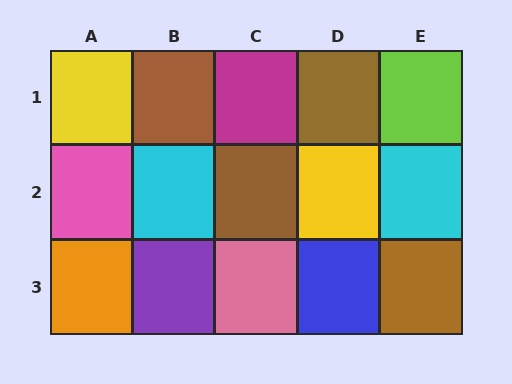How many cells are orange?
1 cell is orange.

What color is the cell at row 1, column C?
Magenta.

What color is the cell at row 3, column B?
Purple.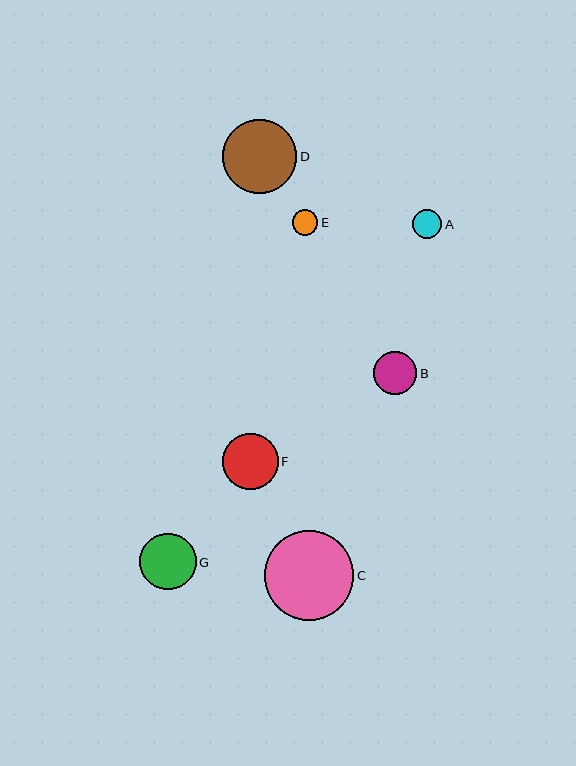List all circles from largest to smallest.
From largest to smallest: C, D, G, F, B, A, E.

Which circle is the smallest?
Circle E is the smallest with a size of approximately 26 pixels.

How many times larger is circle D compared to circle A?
Circle D is approximately 2.6 times the size of circle A.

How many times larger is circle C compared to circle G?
Circle C is approximately 1.6 times the size of circle G.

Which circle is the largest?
Circle C is the largest with a size of approximately 90 pixels.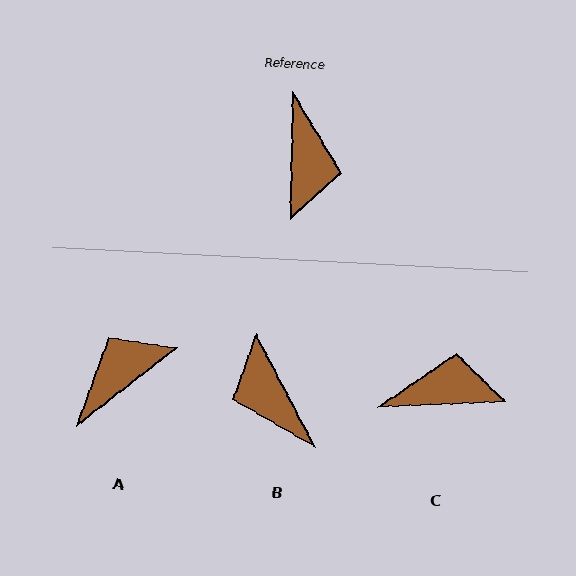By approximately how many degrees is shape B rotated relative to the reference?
Approximately 151 degrees clockwise.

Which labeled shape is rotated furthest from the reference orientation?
B, about 151 degrees away.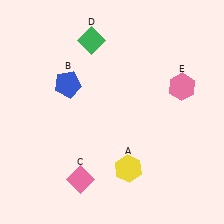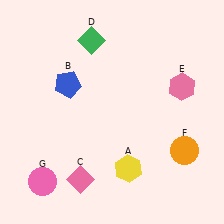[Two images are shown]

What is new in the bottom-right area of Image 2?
An orange circle (F) was added in the bottom-right area of Image 2.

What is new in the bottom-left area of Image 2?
A pink circle (G) was added in the bottom-left area of Image 2.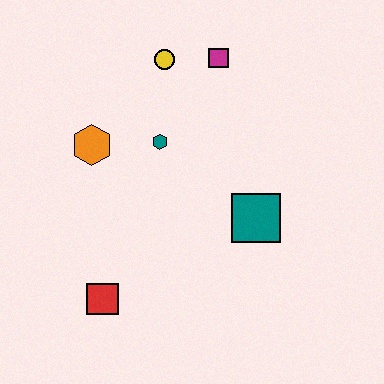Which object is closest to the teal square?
The teal hexagon is closest to the teal square.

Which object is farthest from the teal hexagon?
The red square is farthest from the teal hexagon.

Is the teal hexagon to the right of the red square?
Yes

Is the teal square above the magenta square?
No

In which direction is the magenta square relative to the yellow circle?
The magenta square is to the right of the yellow circle.